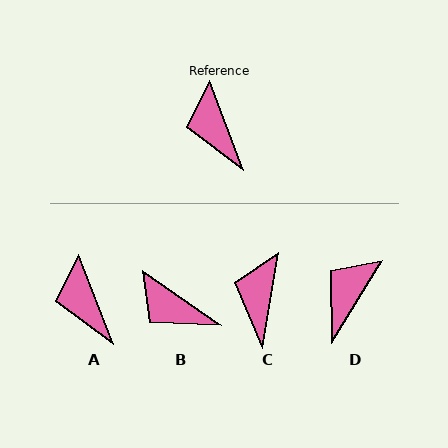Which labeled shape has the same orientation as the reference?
A.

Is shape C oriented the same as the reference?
No, it is off by about 30 degrees.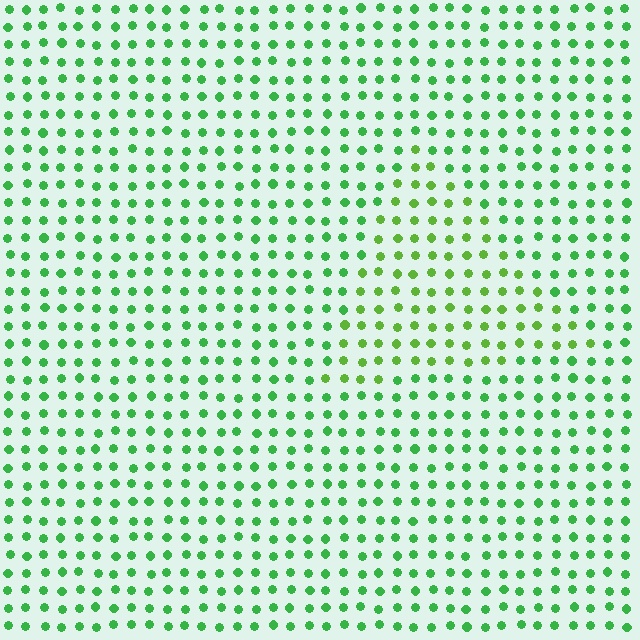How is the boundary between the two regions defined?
The boundary is defined purely by a slight shift in hue (about 26 degrees). Spacing, size, and orientation are identical on both sides.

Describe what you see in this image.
The image is filled with small green elements in a uniform arrangement. A triangle-shaped region is visible where the elements are tinted to a slightly different hue, forming a subtle color boundary.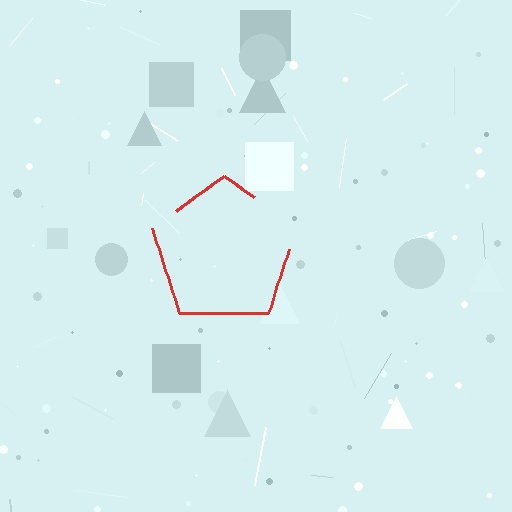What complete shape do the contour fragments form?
The contour fragments form a pentagon.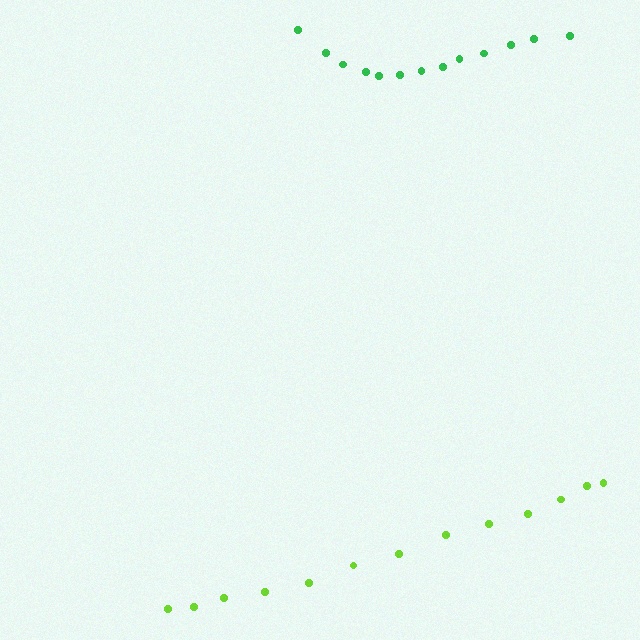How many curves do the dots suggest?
There are 2 distinct paths.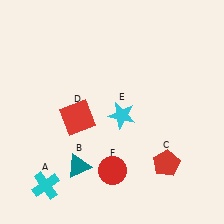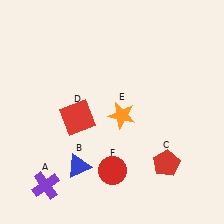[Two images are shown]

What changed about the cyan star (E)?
In Image 1, E is cyan. In Image 2, it changed to orange.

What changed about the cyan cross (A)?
In Image 1, A is cyan. In Image 2, it changed to purple.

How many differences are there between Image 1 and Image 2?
There are 3 differences between the two images.